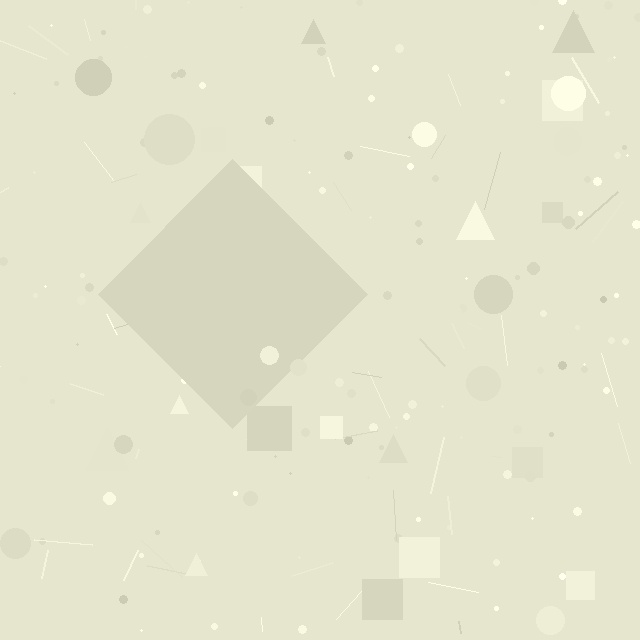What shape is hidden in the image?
A diamond is hidden in the image.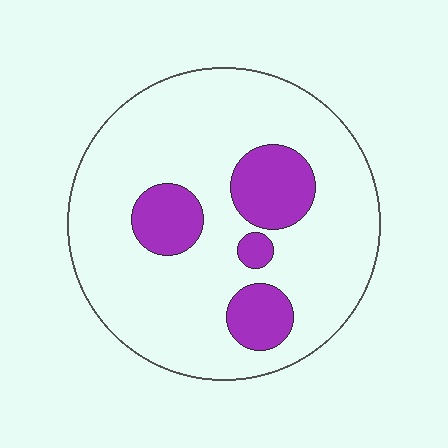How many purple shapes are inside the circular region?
4.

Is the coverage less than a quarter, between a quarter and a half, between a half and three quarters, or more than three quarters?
Less than a quarter.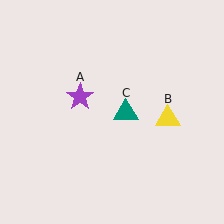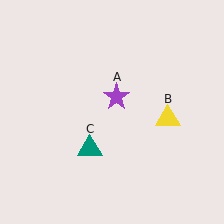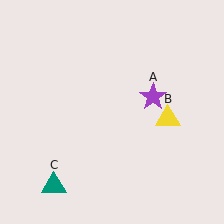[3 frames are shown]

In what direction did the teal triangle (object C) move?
The teal triangle (object C) moved down and to the left.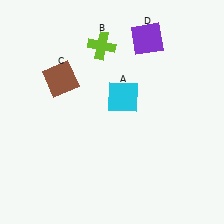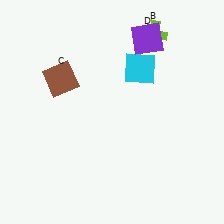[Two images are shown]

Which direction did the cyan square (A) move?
The cyan square (A) moved up.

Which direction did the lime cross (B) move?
The lime cross (B) moved right.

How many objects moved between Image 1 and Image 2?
2 objects moved between the two images.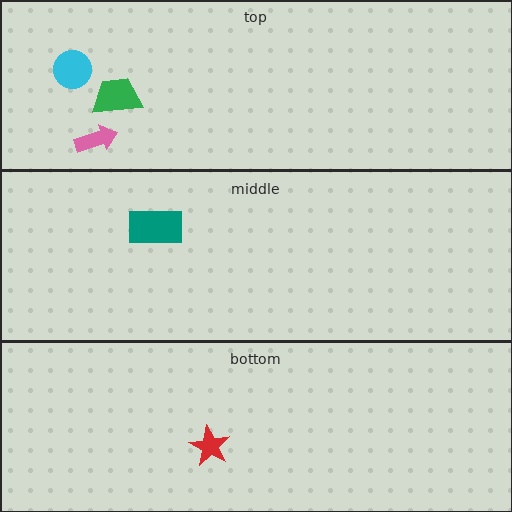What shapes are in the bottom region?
The red star.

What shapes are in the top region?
The cyan circle, the green trapezoid, the pink arrow.